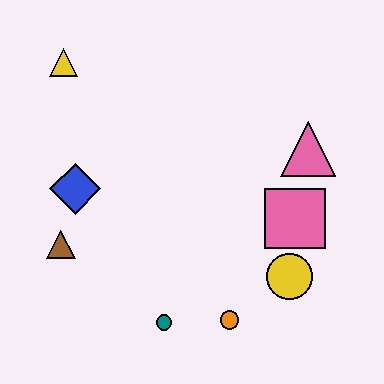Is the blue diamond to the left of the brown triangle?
No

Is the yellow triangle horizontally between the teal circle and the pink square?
No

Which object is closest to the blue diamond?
The brown triangle is closest to the blue diamond.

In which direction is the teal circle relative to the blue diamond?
The teal circle is below the blue diamond.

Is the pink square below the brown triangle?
No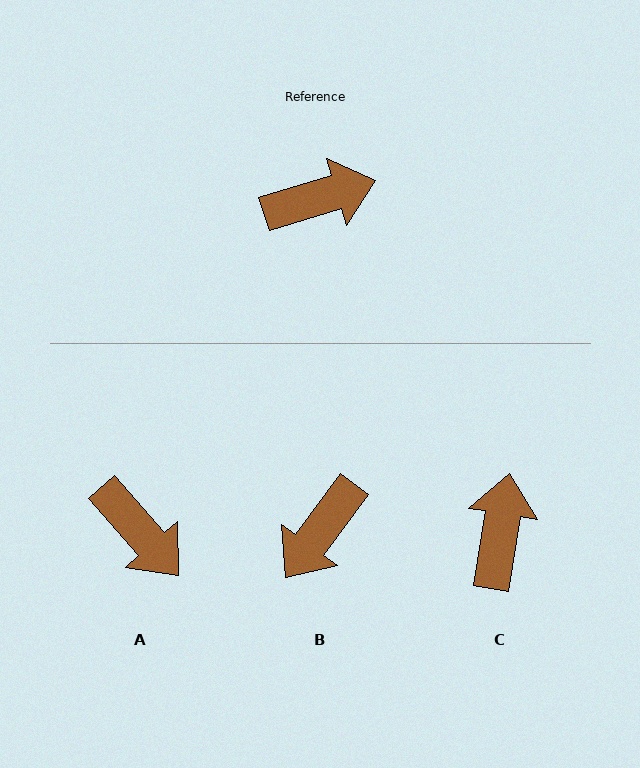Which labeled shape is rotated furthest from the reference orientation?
B, about 143 degrees away.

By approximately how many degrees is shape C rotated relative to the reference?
Approximately 64 degrees counter-clockwise.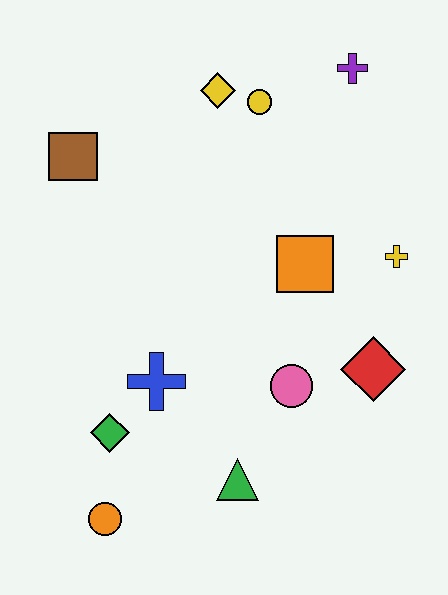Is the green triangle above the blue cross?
No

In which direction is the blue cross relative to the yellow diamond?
The blue cross is below the yellow diamond.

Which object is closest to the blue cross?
The green diamond is closest to the blue cross.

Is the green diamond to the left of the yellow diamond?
Yes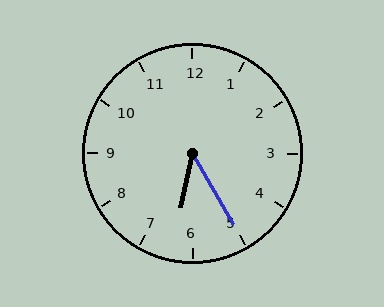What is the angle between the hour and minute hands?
Approximately 42 degrees.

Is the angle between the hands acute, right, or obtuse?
It is acute.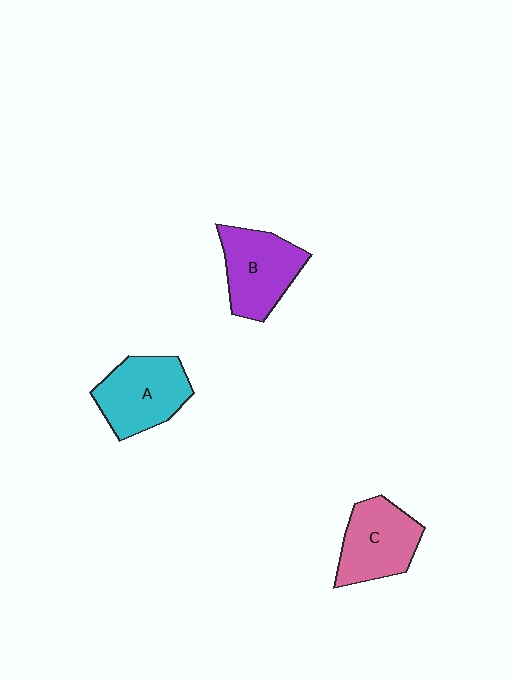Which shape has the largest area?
Shape A (cyan).